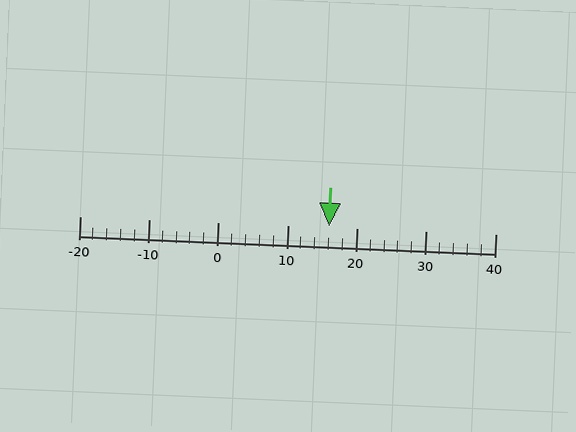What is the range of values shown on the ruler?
The ruler shows values from -20 to 40.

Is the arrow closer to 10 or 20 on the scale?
The arrow is closer to 20.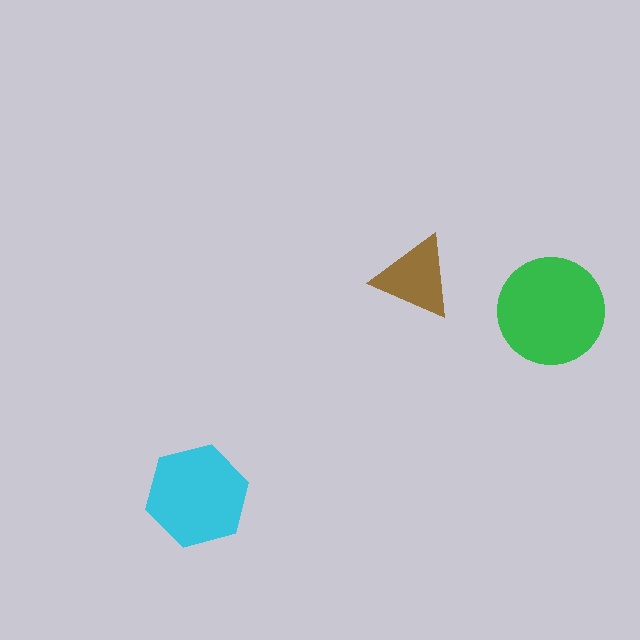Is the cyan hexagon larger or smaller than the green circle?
Smaller.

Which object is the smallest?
The brown triangle.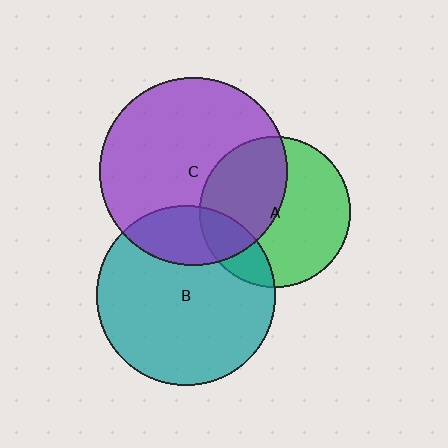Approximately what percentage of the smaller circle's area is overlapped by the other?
Approximately 45%.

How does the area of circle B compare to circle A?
Approximately 1.4 times.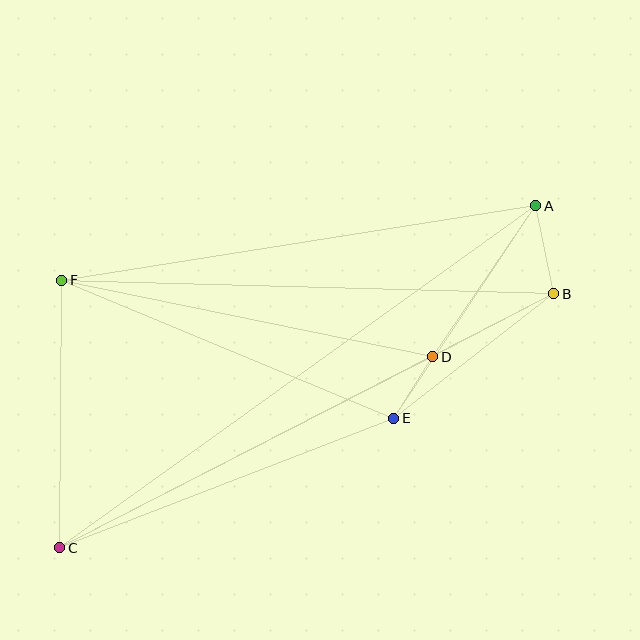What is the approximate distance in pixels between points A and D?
The distance between A and D is approximately 183 pixels.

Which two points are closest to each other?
Points D and E are closest to each other.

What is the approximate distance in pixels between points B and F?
The distance between B and F is approximately 492 pixels.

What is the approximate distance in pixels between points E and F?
The distance between E and F is approximately 360 pixels.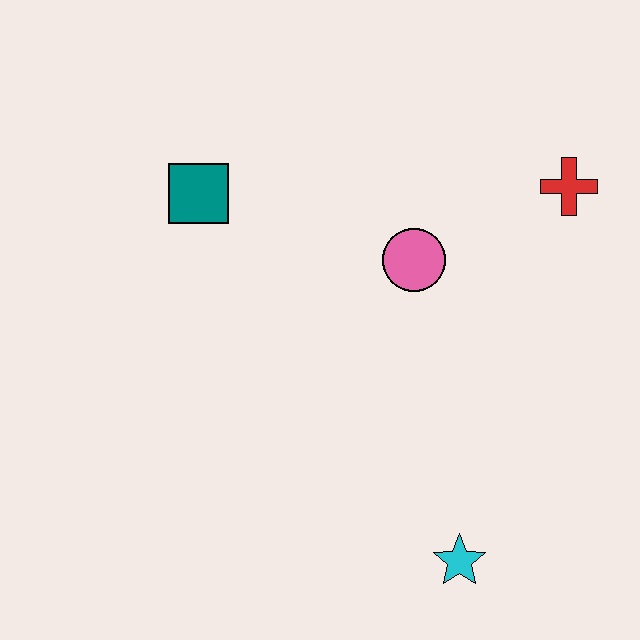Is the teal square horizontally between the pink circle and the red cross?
No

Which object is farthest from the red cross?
The cyan star is farthest from the red cross.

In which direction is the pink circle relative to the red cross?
The pink circle is to the left of the red cross.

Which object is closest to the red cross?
The pink circle is closest to the red cross.